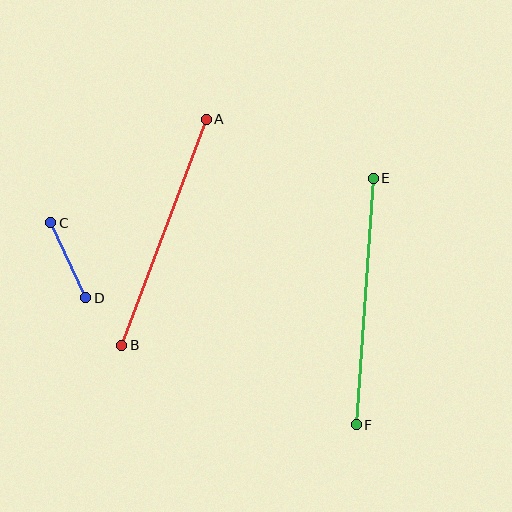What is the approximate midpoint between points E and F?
The midpoint is at approximately (365, 302) pixels.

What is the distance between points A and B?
The distance is approximately 241 pixels.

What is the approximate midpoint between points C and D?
The midpoint is at approximately (68, 260) pixels.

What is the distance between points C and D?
The distance is approximately 82 pixels.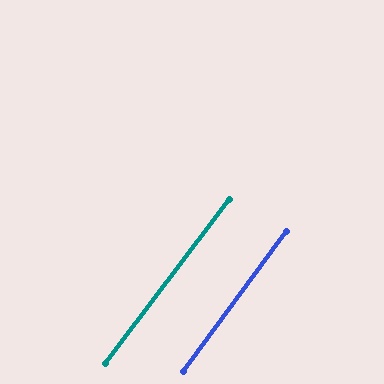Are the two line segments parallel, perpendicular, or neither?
Parallel — their directions differ by only 0.5°.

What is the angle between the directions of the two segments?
Approximately 1 degree.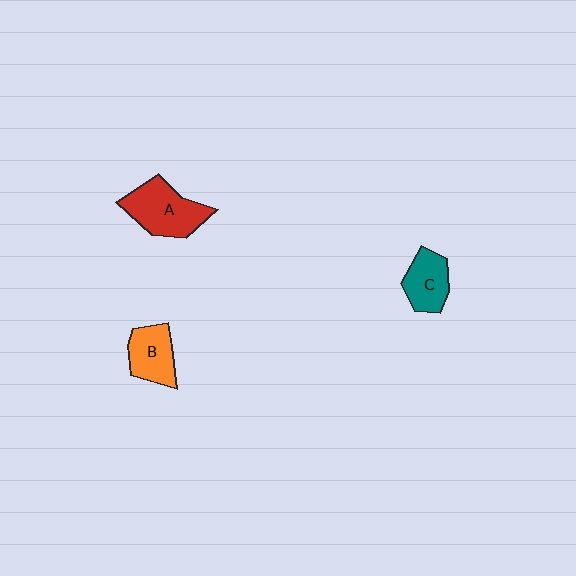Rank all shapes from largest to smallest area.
From largest to smallest: A (red), B (orange), C (teal).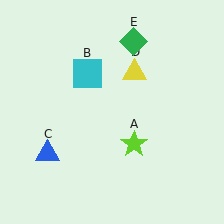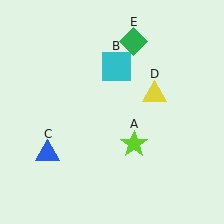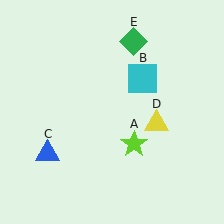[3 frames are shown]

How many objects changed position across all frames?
2 objects changed position: cyan square (object B), yellow triangle (object D).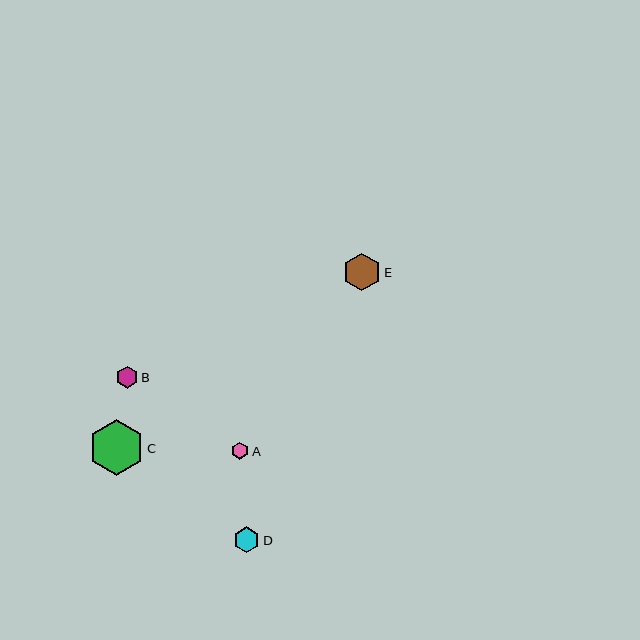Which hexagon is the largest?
Hexagon C is the largest with a size of approximately 56 pixels.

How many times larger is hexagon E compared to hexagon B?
Hexagon E is approximately 1.7 times the size of hexagon B.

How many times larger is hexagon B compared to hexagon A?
Hexagon B is approximately 1.3 times the size of hexagon A.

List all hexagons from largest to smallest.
From largest to smallest: C, E, D, B, A.